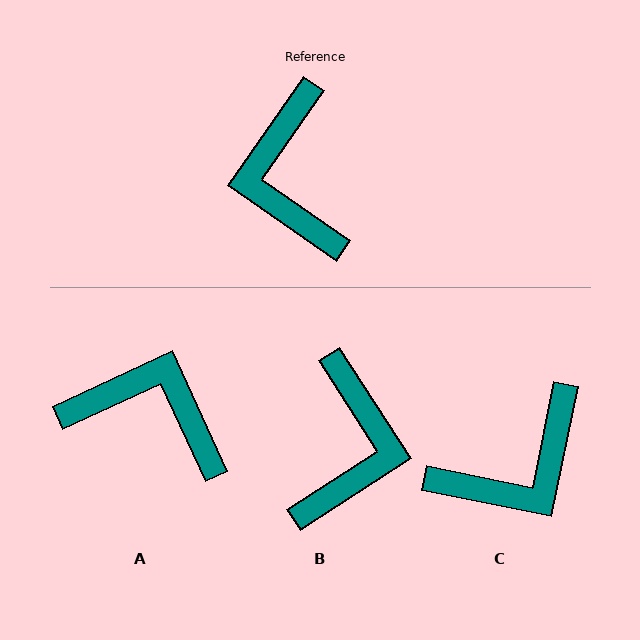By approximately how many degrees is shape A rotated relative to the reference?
Approximately 120 degrees clockwise.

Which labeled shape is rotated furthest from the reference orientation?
B, about 158 degrees away.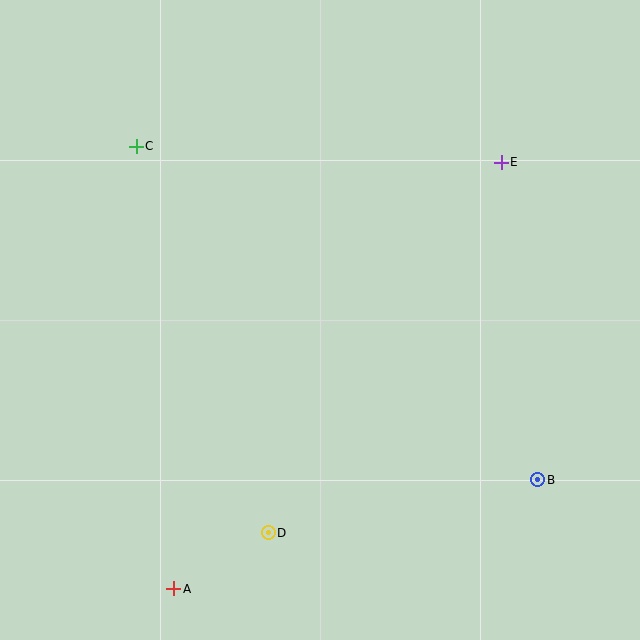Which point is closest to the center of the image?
Point D at (268, 533) is closest to the center.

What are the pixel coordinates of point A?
Point A is at (174, 589).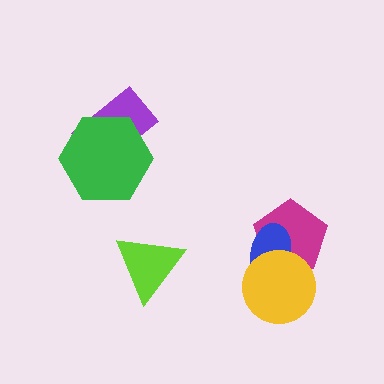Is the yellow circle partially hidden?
No, no other shape covers it.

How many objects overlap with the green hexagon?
1 object overlaps with the green hexagon.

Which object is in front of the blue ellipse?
The yellow circle is in front of the blue ellipse.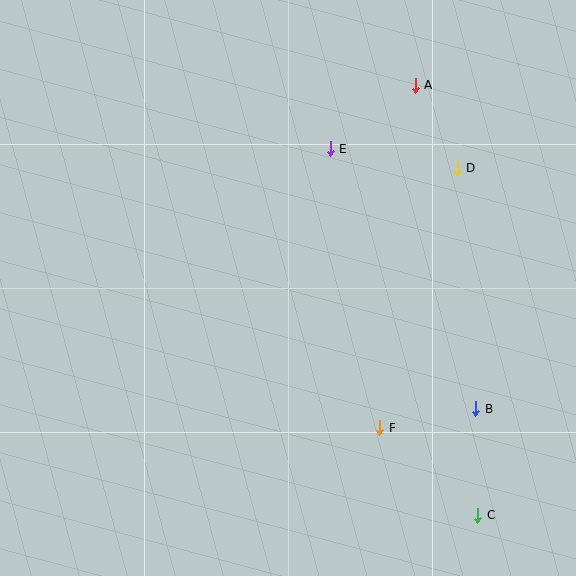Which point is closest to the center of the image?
Point E at (330, 149) is closest to the center.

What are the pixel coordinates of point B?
Point B is at (476, 409).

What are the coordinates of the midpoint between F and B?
The midpoint between F and B is at (428, 418).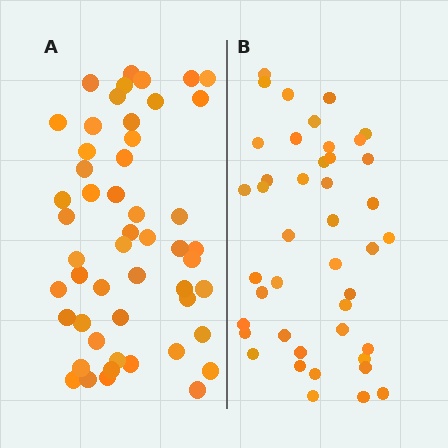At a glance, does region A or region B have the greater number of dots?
Region A (the left region) has more dots.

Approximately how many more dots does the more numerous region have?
Region A has roughly 8 or so more dots than region B.